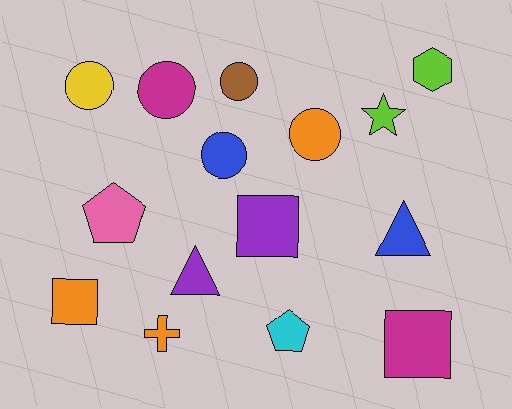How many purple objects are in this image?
There are 2 purple objects.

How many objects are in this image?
There are 15 objects.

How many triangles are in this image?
There are 2 triangles.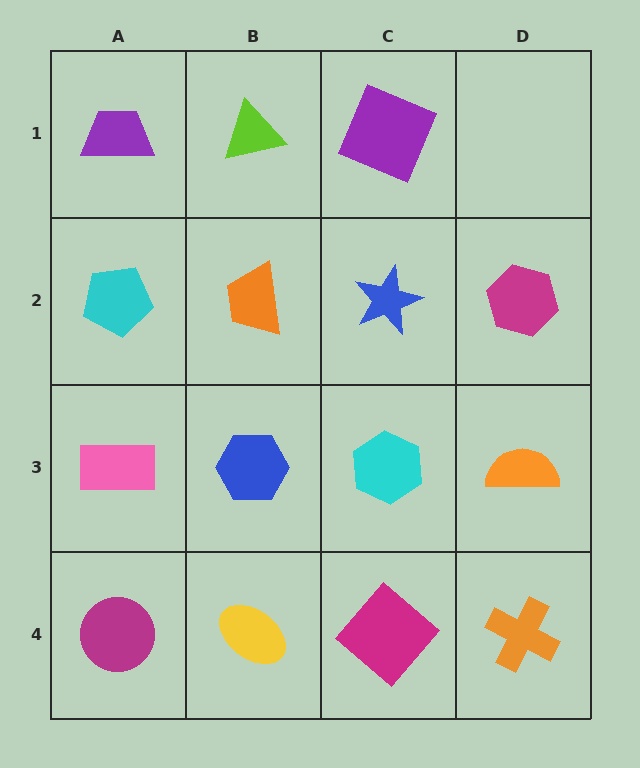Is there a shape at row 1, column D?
No, that cell is empty.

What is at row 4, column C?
A magenta diamond.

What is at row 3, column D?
An orange semicircle.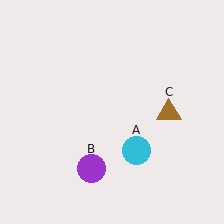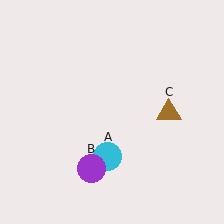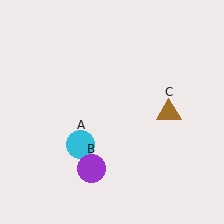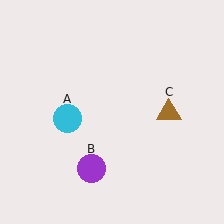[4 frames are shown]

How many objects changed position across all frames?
1 object changed position: cyan circle (object A).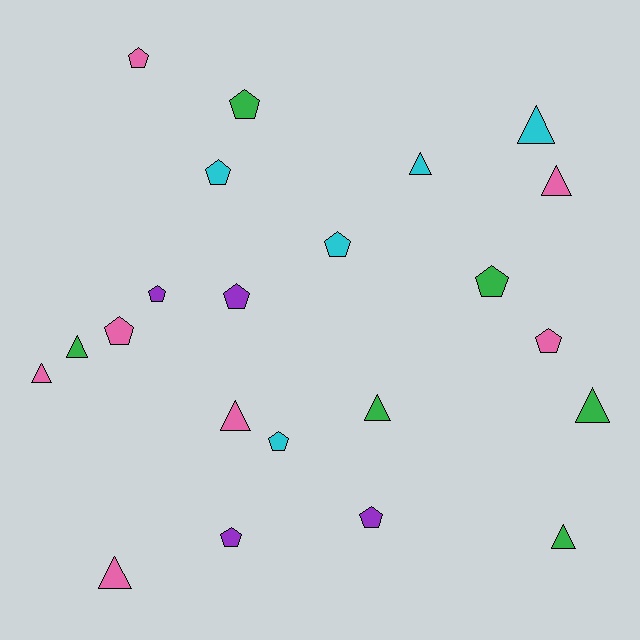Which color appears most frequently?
Pink, with 7 objects.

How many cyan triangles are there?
There are 2 cyan triangles.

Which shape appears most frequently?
Pentagon, with 12 objects.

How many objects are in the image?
There are 22 objects.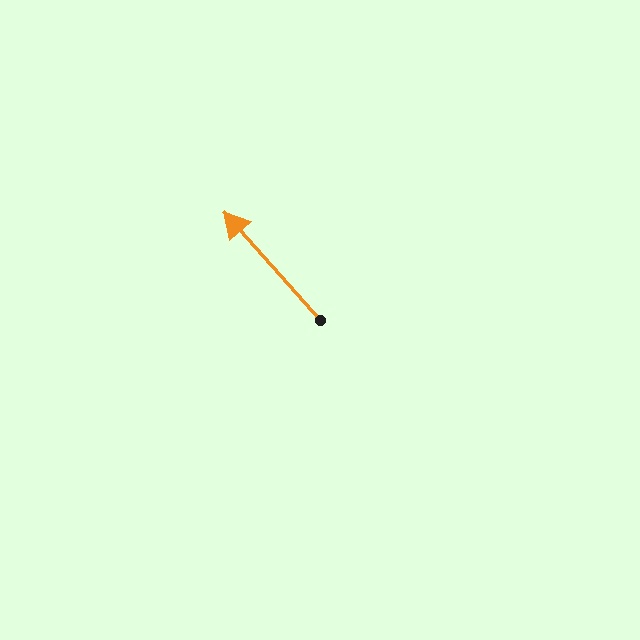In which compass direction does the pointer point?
Northwest.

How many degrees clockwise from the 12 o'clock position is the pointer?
Approximately 318 degrees.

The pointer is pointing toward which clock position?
Roughly 11 o'clock.